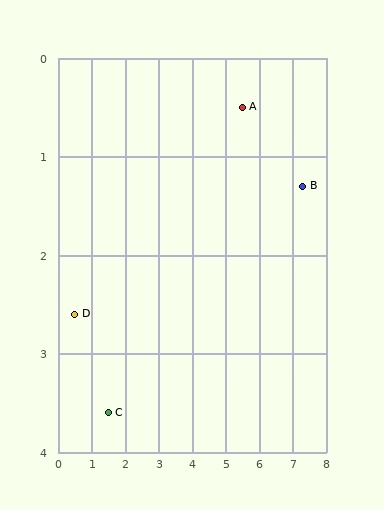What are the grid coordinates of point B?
Point B is at approximately (7.3, 1.3).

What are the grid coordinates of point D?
Point D is at approximately (0.5, 2.6).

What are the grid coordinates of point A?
Point A is at approximately (5.5, 0.5).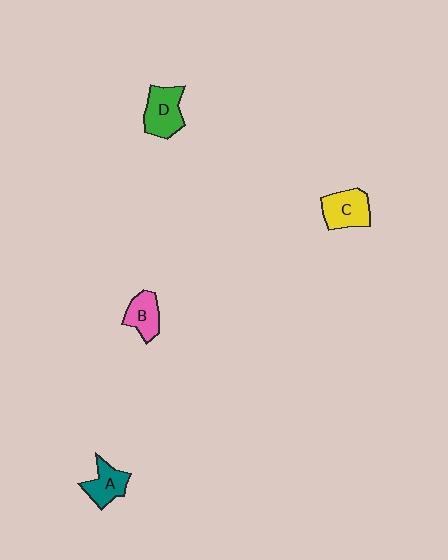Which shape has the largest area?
Shape D (green).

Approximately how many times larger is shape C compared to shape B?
Approximately 1.3 times.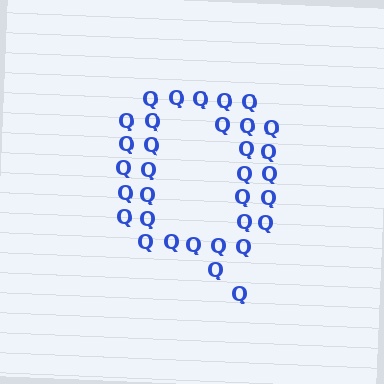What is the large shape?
The large shape is the letter Q.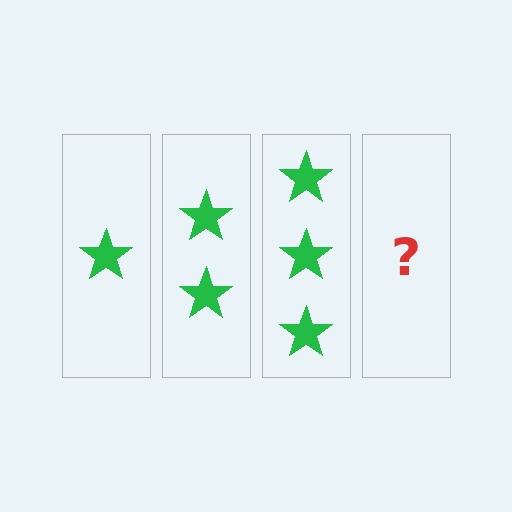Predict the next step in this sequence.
The next step is 4 stars.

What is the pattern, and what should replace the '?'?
The pattern is that each step adds one more star. The '?' should be 4 stars.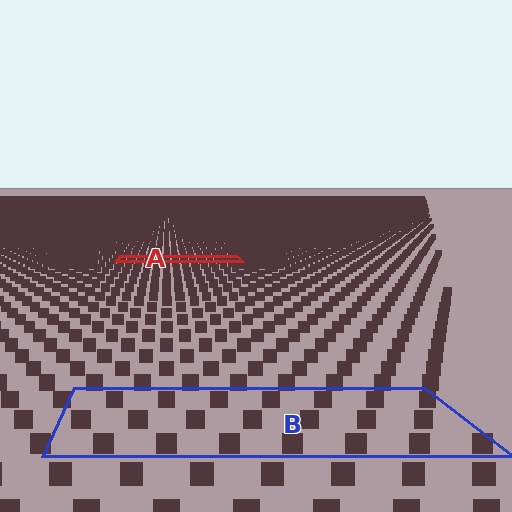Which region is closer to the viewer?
Region B is closer. The texture elements there are larger and more spread out.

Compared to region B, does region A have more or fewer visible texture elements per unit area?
Region A has more texture elements per unit area — they are packed more densely because it is farther away.